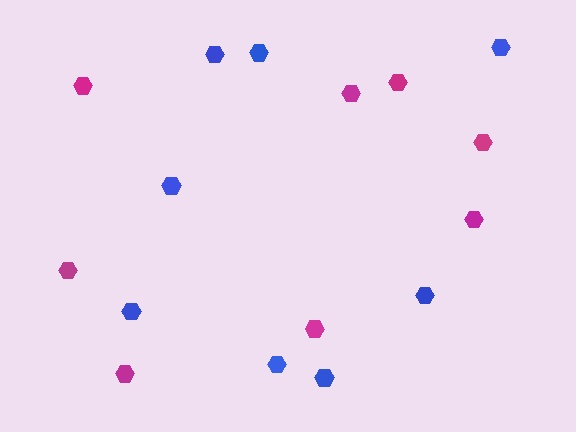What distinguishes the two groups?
There are 2 groups: one group of magenta hexagons (8) and one group of blue hexagons (8).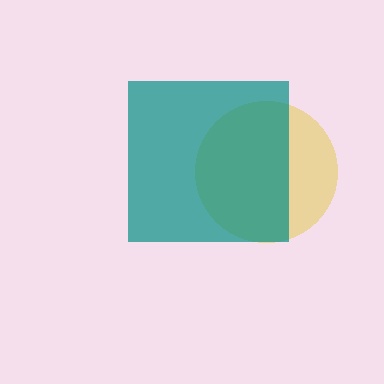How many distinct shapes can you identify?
There are 2 distinct shapes: a yellow circle, a teal square.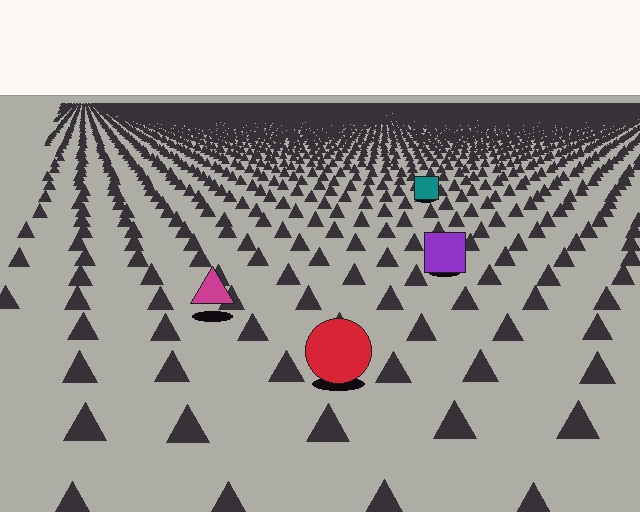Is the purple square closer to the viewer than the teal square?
Yes. The purple square is closer — you can tell from the texture gradient: the ground texture is coarser near it.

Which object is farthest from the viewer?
The teal square is farthest from the viewer. It appears smaller and the ground texture around it is denser.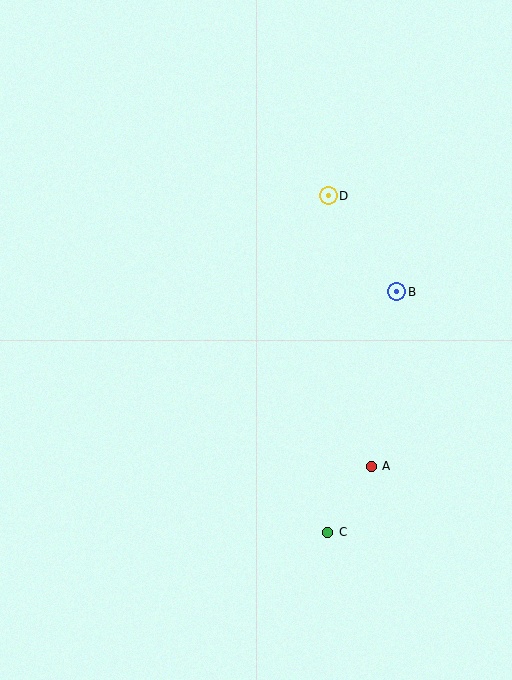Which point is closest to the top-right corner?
Point D is closest to the top-right corner.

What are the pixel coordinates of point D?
Point D is at (328, 196).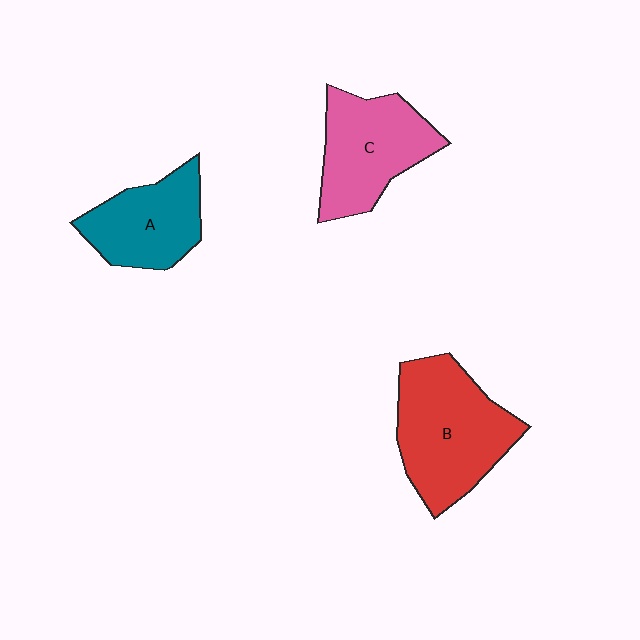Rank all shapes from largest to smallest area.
From largest to smallest: B (red), C (pink), A (teal).